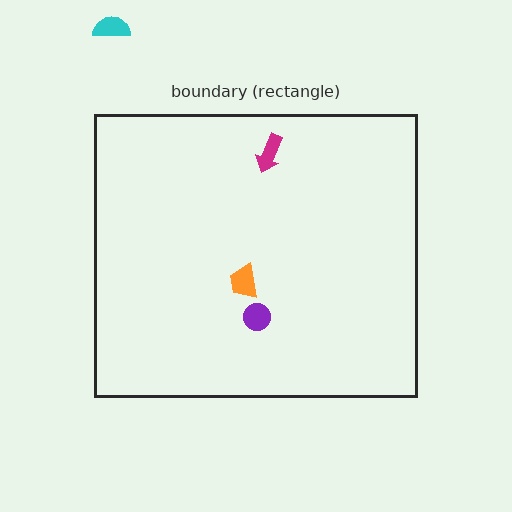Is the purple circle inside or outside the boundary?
Inside.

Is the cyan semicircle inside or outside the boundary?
Outside.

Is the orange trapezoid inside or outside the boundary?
Inside.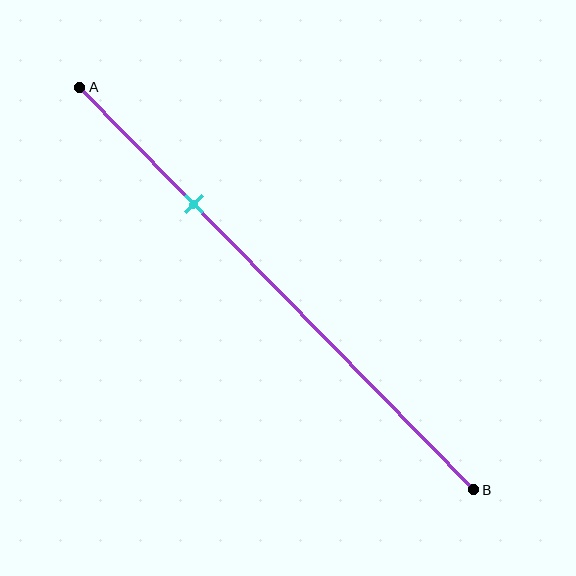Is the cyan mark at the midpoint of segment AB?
No, the mark is at about 30% from A, not at the 50% midpoint.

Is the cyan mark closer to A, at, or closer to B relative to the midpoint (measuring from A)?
The cyan mark is closer to point A than the midpoint of segment AB.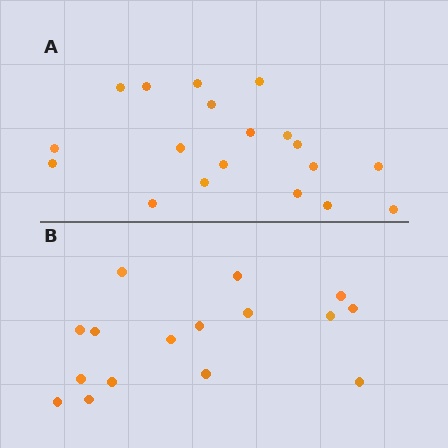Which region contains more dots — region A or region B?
Region A (the top region) has more dots.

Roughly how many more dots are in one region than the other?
Region A has just a few more — roughly 2 or 3 more dots than region B.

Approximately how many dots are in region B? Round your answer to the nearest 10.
About 20 dots. (The exact count is 16, which rounds to 20.)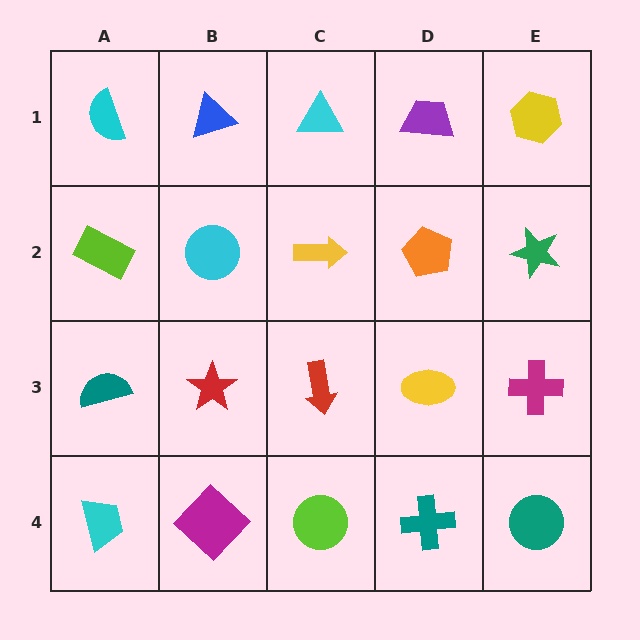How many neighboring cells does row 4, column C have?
3.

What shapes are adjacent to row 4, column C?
A red arrow (row 3, column C), a magenta diamond (row 4, column B), a teal cross (row 4, column D).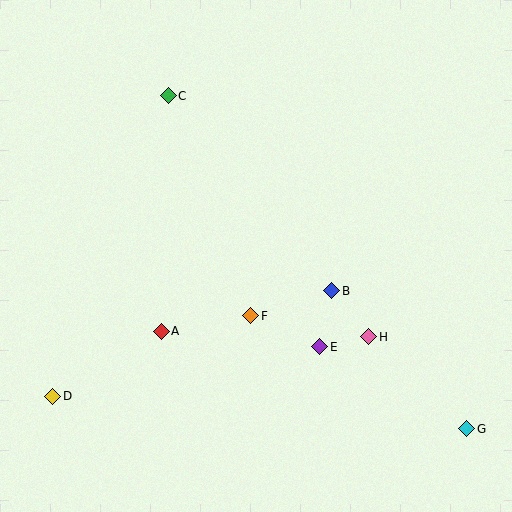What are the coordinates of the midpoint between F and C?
The midpoint between F and C is at (209, 206).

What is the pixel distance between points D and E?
The distance between D and E is 272 pixels.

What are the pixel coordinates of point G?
Point G is at (466, 429).